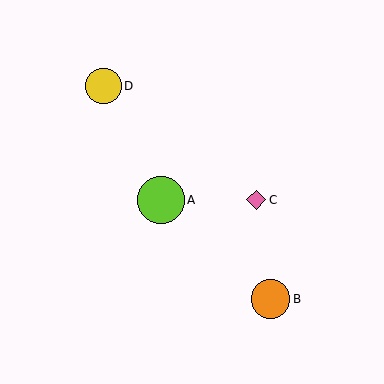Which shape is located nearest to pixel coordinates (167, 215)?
The lime circle (labeled A) at (161, 200) is nearest to that location.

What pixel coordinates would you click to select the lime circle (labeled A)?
Click at (161, 200) to select the lime circle A.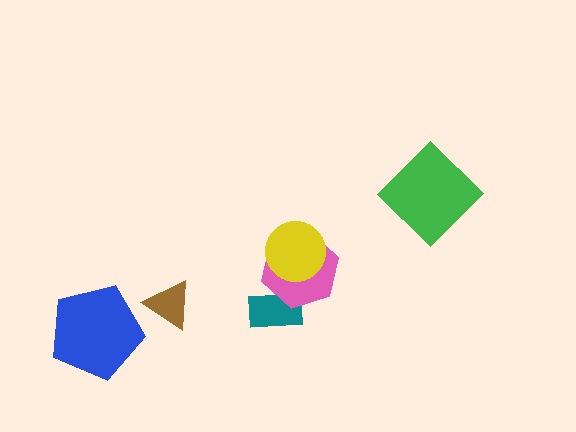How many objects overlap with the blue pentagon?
0 objects overlap with the blue pentagon.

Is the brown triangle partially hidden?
No, no other shape covers it.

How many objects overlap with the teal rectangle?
1 object overlaps with the teal rectangle.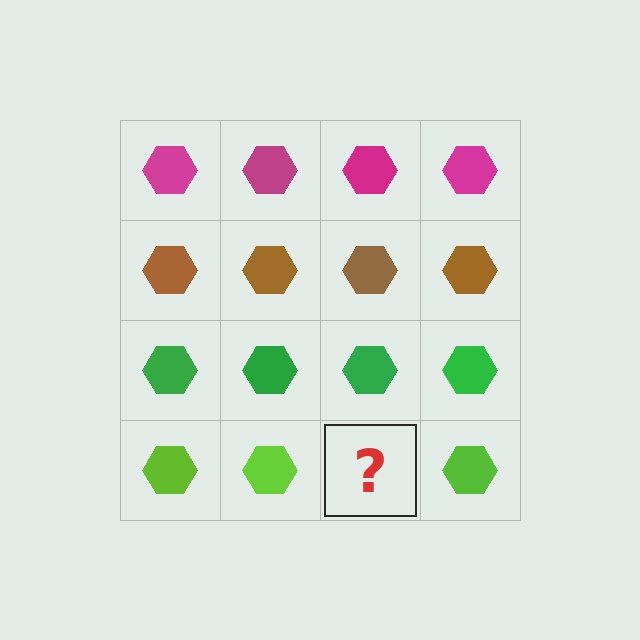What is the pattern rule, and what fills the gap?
The rule is that each row has a consistent color. The gap should be filled with a lime hexagon.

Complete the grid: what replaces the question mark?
The question mark should be replaced with a lime hexagon.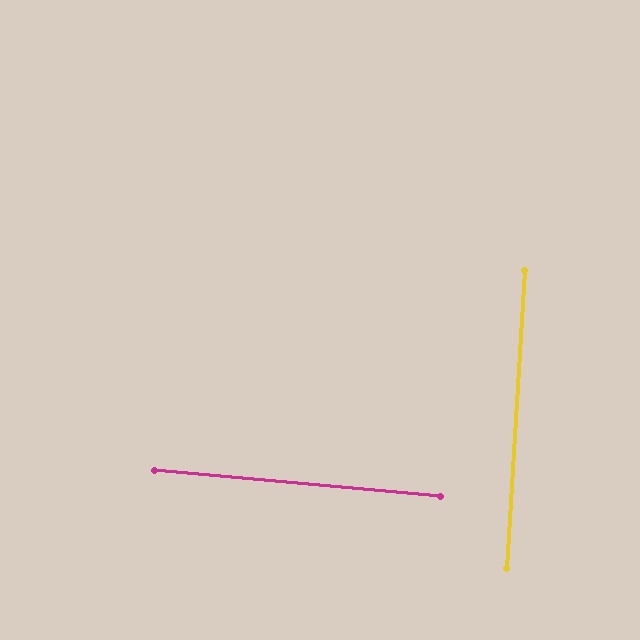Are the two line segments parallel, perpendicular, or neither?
Perpendicular — they meet at approximately 88°.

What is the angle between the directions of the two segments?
Approximately 88 degrees.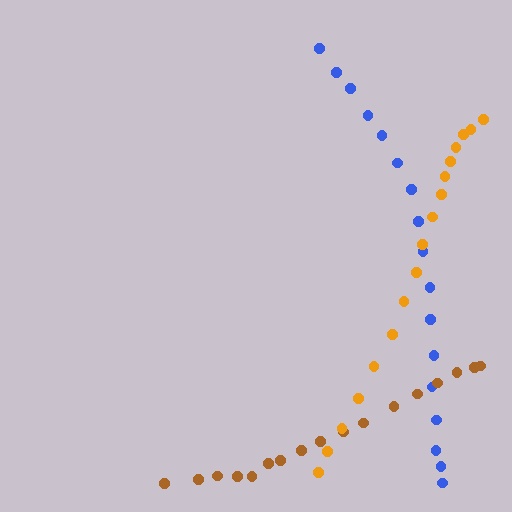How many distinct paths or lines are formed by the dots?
There are 3 distinct paths.